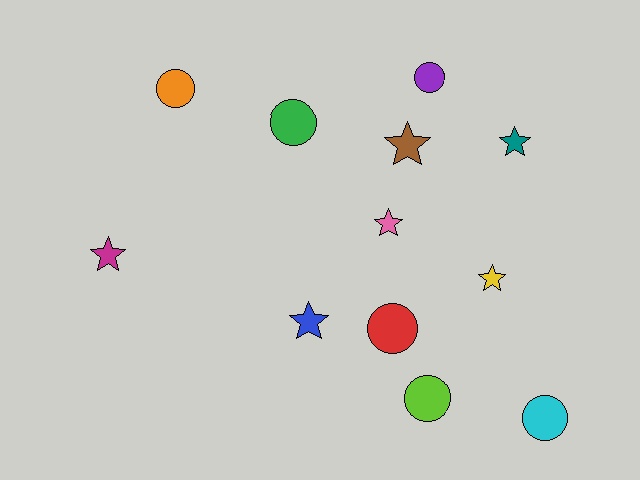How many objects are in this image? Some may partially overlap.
There are 12 objects.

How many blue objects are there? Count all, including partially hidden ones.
There is 1 blue object.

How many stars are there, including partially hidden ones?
There are 6 stars.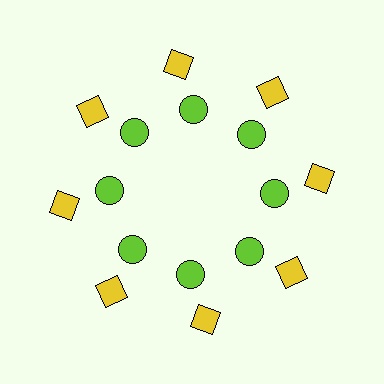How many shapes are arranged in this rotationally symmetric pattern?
There are 16 shapes, arranged in 8 groups of 2.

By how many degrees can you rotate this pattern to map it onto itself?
The pattern maps onto itself every 45 degrees of rotation.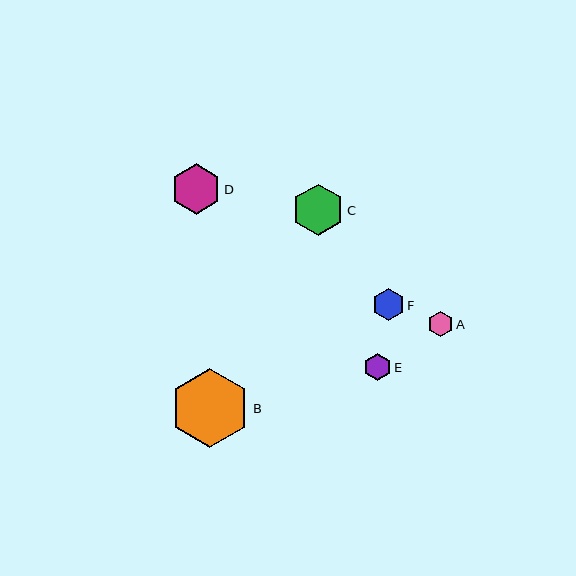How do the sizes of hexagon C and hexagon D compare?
Hexagon C and hexagon D are approximately the same size.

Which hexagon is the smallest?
Hexagon A is the smallest with a size of approximately 25 pixels.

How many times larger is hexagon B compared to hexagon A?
Hexagon B is approximately 3.2 times the size of hexagon A.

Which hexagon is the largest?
Hexagon B is the largest with a size of approximately 80 pixels.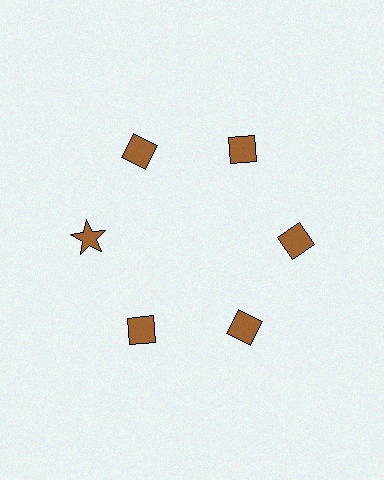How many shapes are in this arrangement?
There are 6 shapes arranged in a ring pattern.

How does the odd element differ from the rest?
It has a different shape: star instead of diamond.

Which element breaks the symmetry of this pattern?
The brown star at roughly the 9 o'clock position breaks the symmetry. All other shapes are brown diamonds.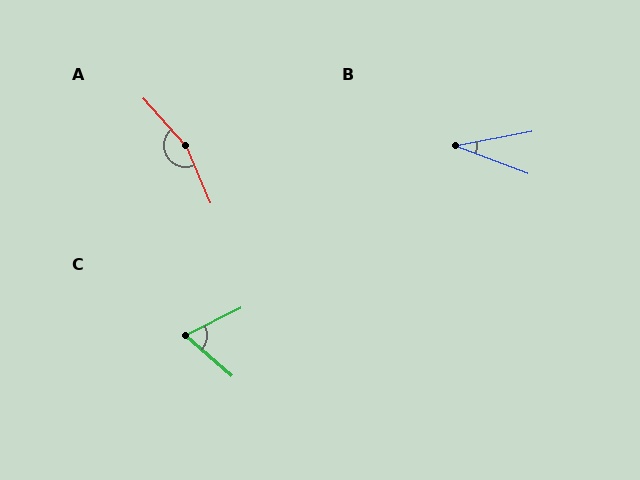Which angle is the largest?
A, at approximately 161 degrees.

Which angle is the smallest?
B, at approximately 32 degrees.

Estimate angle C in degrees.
Approximately 67 degrees.